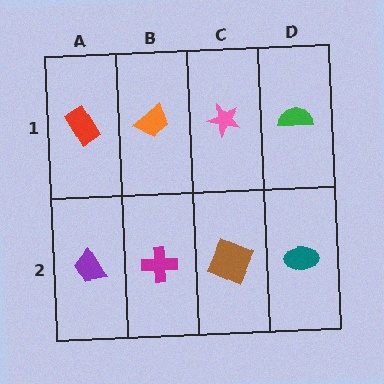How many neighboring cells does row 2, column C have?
3.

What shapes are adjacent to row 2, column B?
An orange trapezoid (row 1, column B), a purple trapezoid (row 2, column A), a brown square (row 2, column C).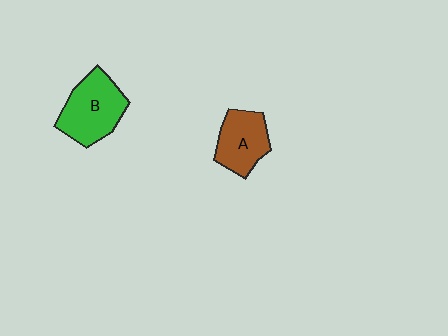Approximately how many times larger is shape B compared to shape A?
Approximately 1.3 times.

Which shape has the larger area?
Shape B (green).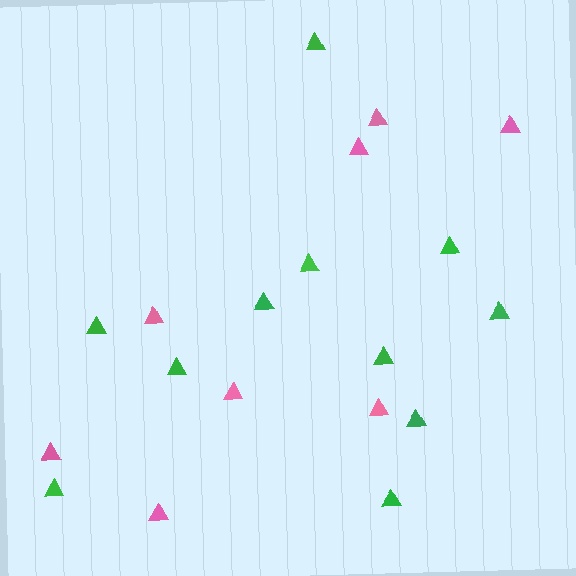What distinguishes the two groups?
There are 2 groups: one group of pink triangles (8) and one group of green triangles (11).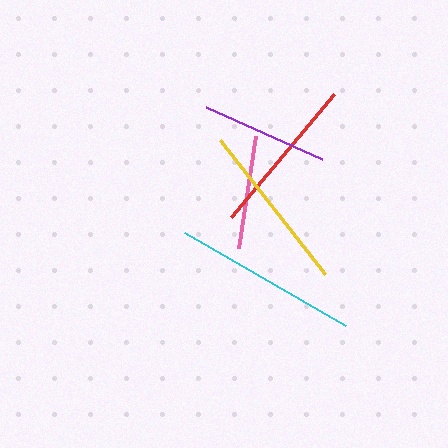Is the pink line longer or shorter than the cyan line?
The cyan line is longer than the pink line.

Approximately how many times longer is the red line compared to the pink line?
The red line is approximately 1.4 times the length of the pink line.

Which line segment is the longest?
The cyan line is the longest at approximately 186 pixels.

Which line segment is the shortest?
The pink line is the shortest at approximately 112 pixels.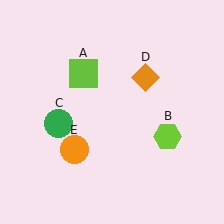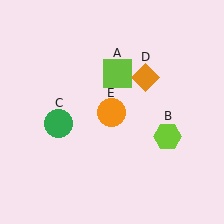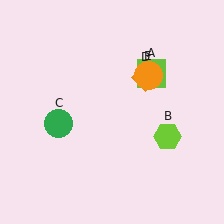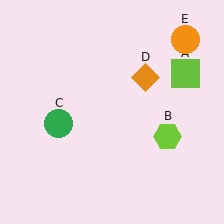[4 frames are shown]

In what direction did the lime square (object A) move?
The lime square (object A) moved right.